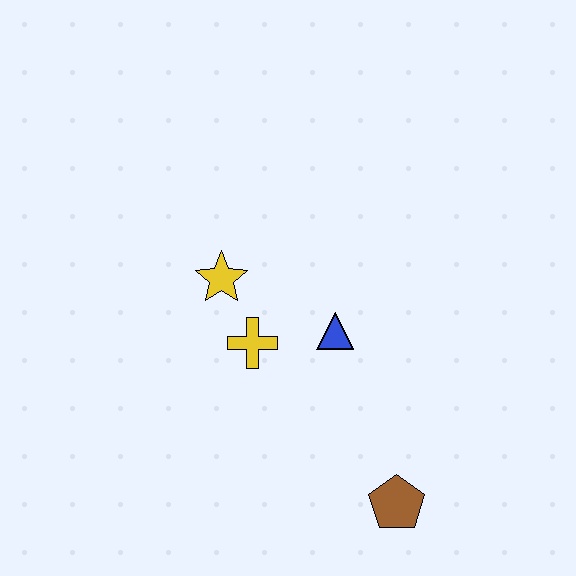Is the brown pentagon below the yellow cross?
Yes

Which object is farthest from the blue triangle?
The brown pentagon is farthest from the blue triangle.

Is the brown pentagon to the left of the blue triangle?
No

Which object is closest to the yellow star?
The yellow cross is closest to the yellow star.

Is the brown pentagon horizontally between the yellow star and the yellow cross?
No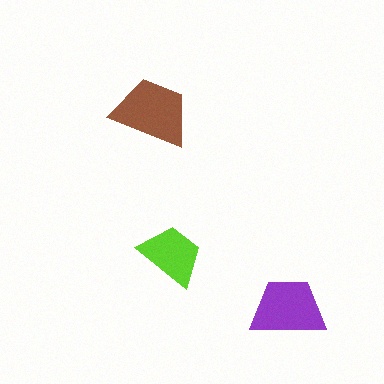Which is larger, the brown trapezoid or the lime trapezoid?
The brown one.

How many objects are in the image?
There are 3 objects in the image.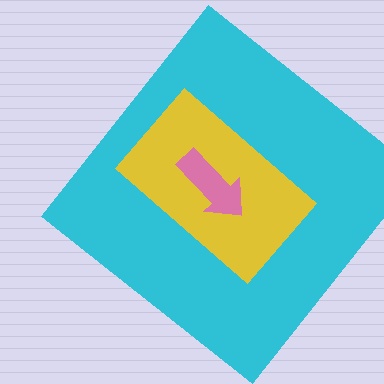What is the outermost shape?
The cyan diamond.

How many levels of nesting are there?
3.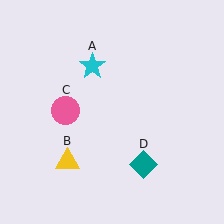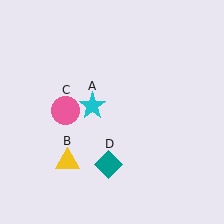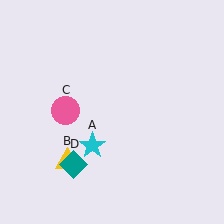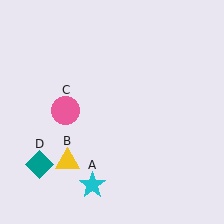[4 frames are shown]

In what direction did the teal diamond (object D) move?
The teal diamond (object D) moved left.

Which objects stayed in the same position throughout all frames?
Yellow triangle (object B) and pink circle (object C) remained stationary.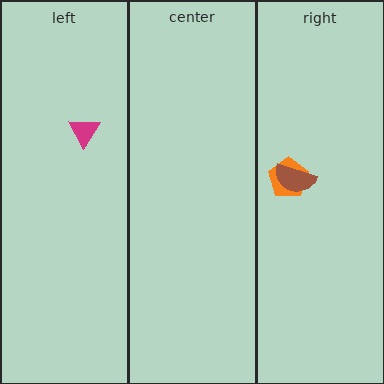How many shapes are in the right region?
2.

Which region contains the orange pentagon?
The right region.